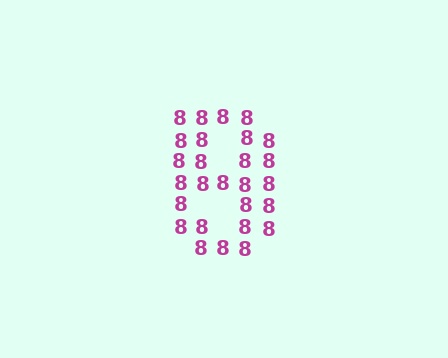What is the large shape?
The large shape is the digit 8.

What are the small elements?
The small elements are digit 8's.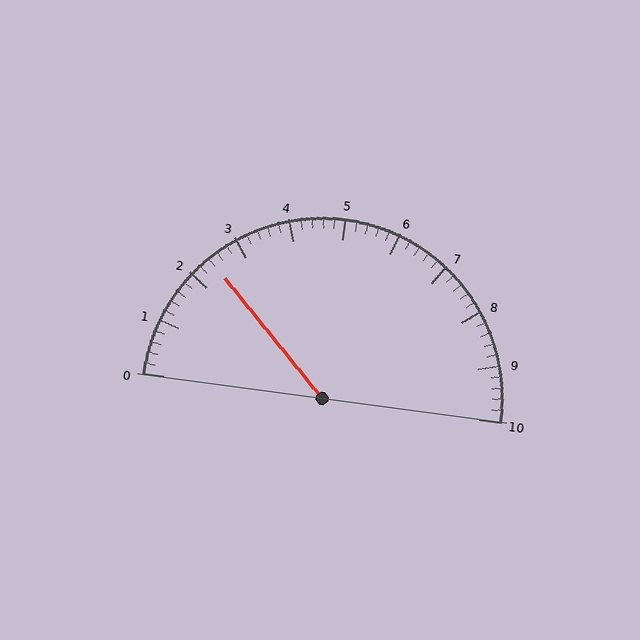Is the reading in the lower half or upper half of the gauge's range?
The reading is in the lower half of the range (0 to 10).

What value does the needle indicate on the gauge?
The needle indicates approximately 2.4.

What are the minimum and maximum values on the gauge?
The gauge ranges from 0 to 10.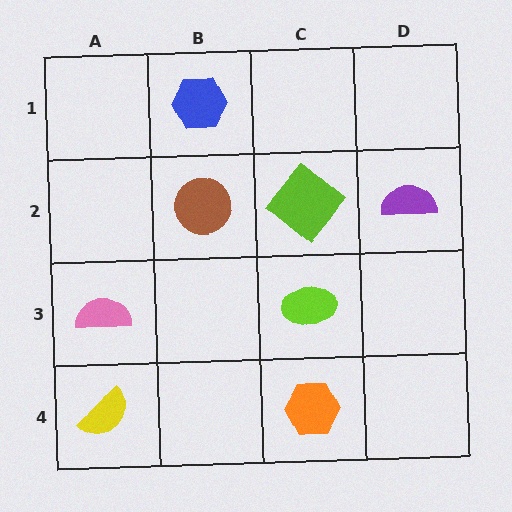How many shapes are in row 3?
2 shapes.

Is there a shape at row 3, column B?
No, that cell is empty.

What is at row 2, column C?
A lime diamond.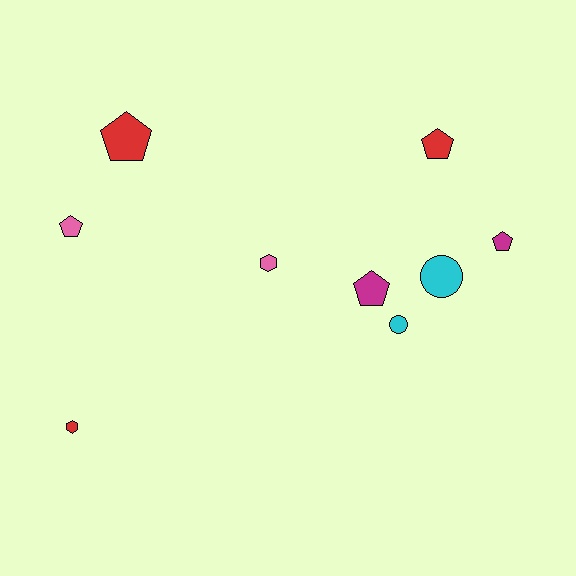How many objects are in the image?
There are 9 objects.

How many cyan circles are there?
There are 2 cyan circles.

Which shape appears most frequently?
Pentagon, with 5 objects.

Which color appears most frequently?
Red, with 3 objects.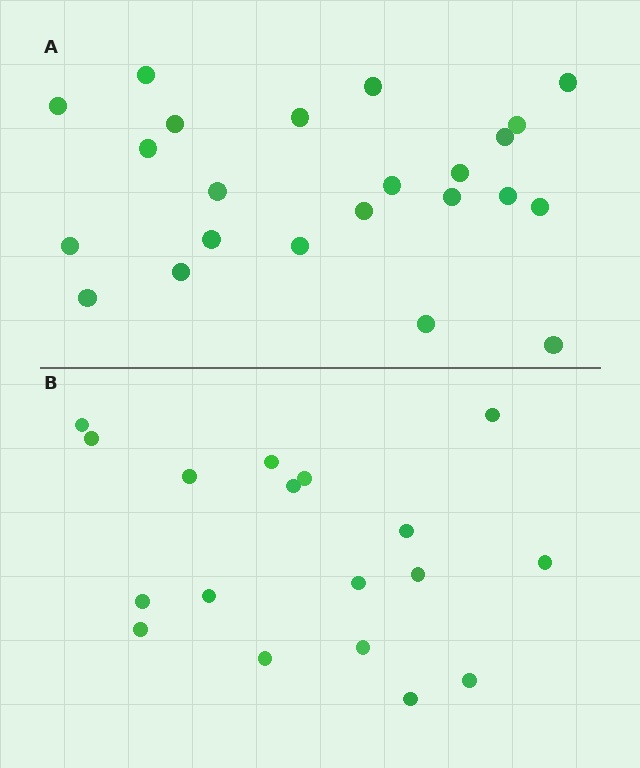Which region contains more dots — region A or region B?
Region A (the top region) has more dots.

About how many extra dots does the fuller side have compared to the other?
Region A has about 5 more dots than region B.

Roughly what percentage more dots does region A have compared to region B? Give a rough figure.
About 30% more.